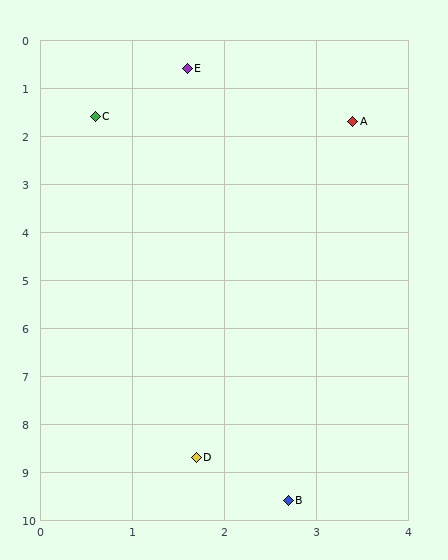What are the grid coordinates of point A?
Point A is at approximately (3.4, 1.7).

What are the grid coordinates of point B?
Point B is at approximately (2.7, 9.6).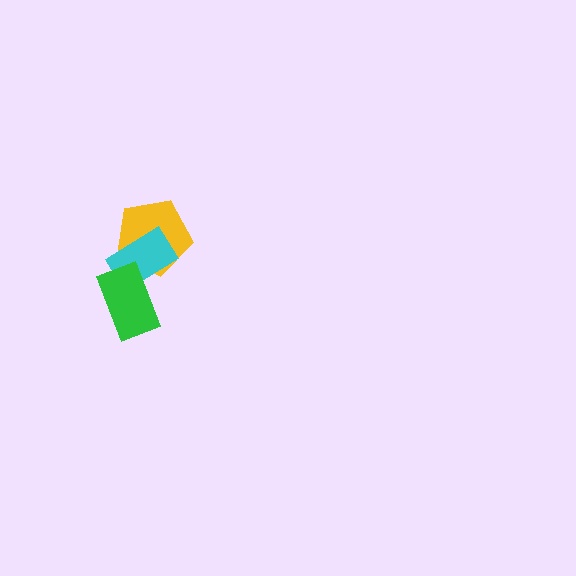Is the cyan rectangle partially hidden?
Yes, it is partially covered by another shape.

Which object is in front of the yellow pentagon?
The cyan rectangle is in front of the yellow pentagon.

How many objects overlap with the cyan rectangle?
2 objects overlap with the cyan rectangle.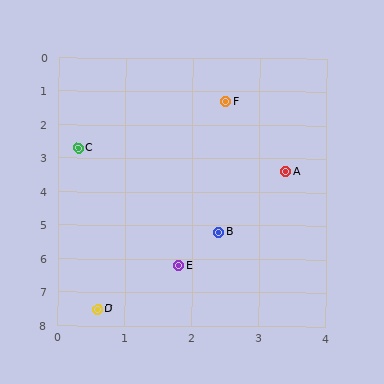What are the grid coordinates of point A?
Point A is at approximately (3.4, 3.4).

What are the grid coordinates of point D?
Point D is at approximately (0.6, 7.5).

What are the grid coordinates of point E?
Point E is at approximately (1.8, 6.2).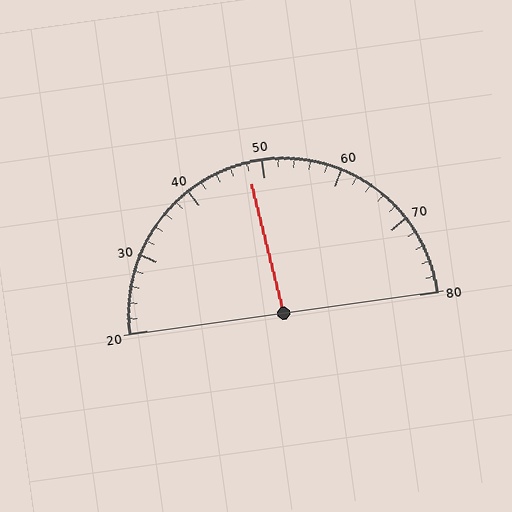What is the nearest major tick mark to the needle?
The nearest major tick mark is 50.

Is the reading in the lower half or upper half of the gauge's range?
The reading is in the lower half of the range (20 to 80).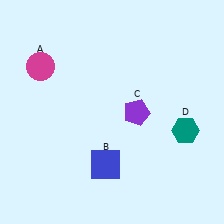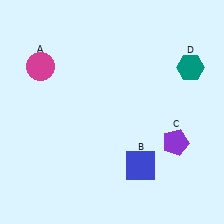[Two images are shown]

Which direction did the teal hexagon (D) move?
The teal hexagon (D) moved up.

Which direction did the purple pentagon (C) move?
The purple pentagon (C) moved right.